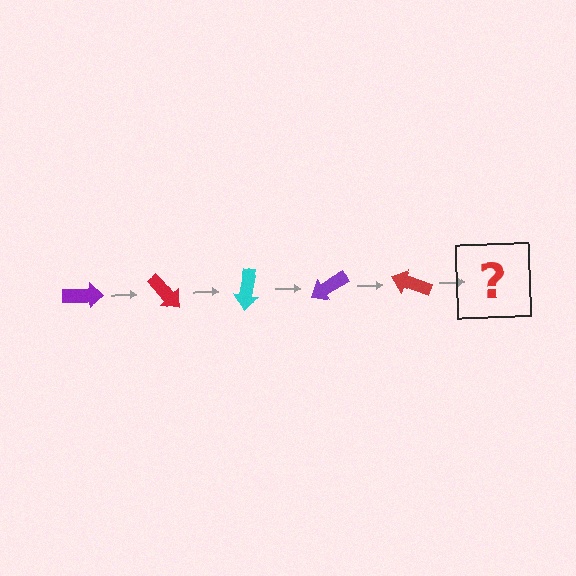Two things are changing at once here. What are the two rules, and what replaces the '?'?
The two rules are that it rotates 50 degrees each step and the color cycles through purple, red, and cyan. The '?' should be a cyan arrow, rotated 250 degrees from the start.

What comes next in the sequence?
The next element should be a cyan arrow, rotated 250 degrees from the start.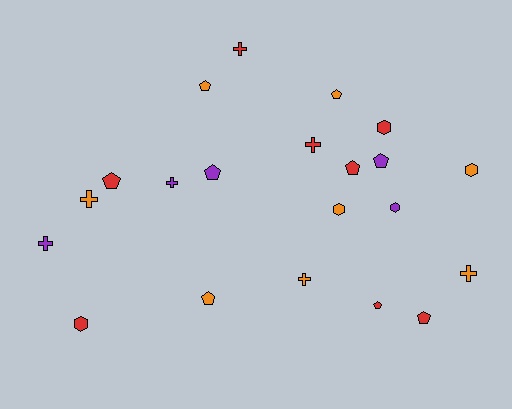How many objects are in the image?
There are 21 objects.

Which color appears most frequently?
Orange, with 8 objects.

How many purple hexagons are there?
There is 1 purple hexagon.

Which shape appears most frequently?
Pentagon, with 9 objects.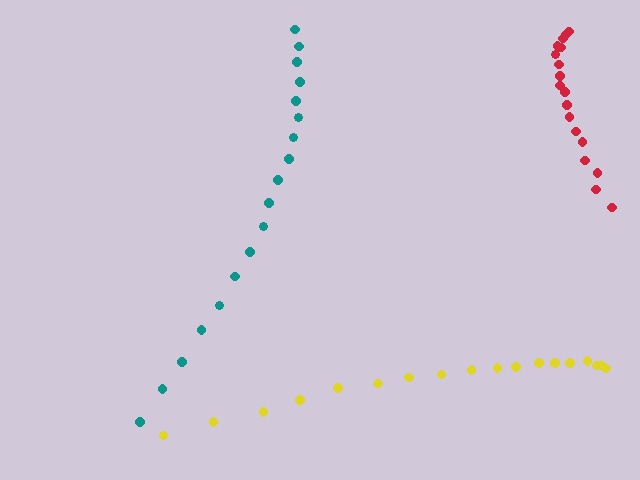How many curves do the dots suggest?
There are 3 distinct paths.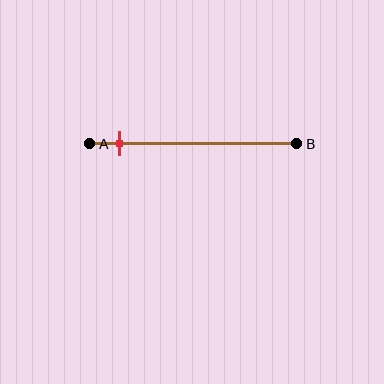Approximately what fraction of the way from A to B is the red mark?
The red mark is approximately 15% of the way from A to B.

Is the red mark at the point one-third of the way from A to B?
No, the mark is at about 15% from A, not at the 33% one-third point.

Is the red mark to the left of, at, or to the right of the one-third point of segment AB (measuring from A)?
The red mark is to the left of the one-third point of segment AB.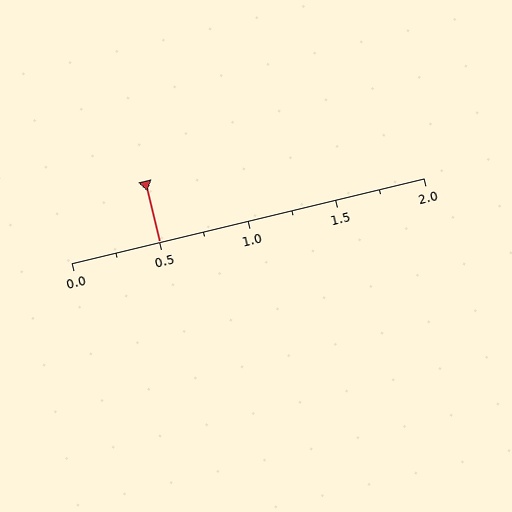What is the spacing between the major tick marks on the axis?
The major ticks are spaced 0.5 apart.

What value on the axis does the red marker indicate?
The marker indicates approximately 0.5.